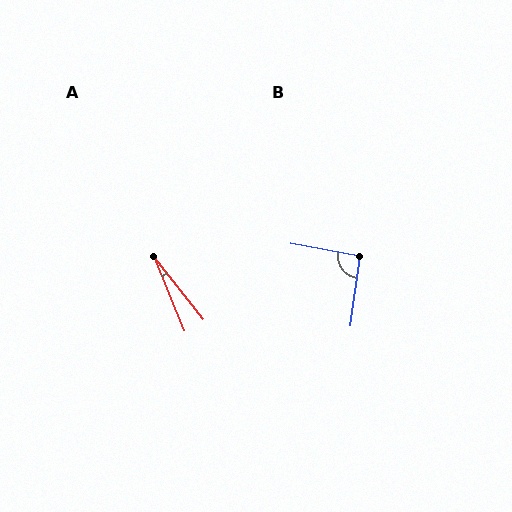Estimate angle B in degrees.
Approximately 92 degrees.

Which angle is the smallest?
A, at approximately 17 degrees.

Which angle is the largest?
B, at approximately 92 degrees.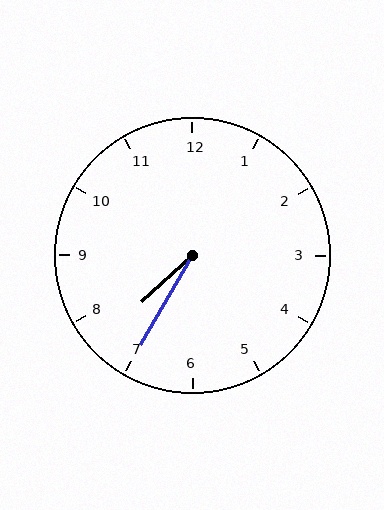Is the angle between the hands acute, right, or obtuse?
It is acute.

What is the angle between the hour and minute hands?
Approximately 18 degrees.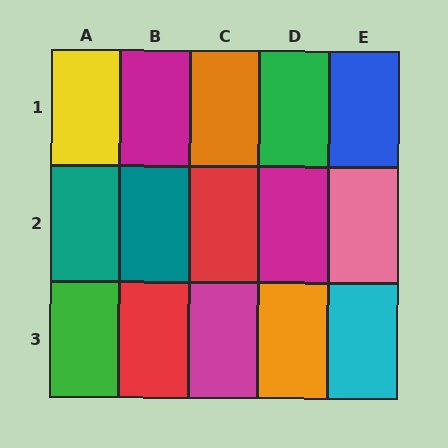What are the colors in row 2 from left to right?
Teal, teal, red, magenta, pink.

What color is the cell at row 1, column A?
Yellow.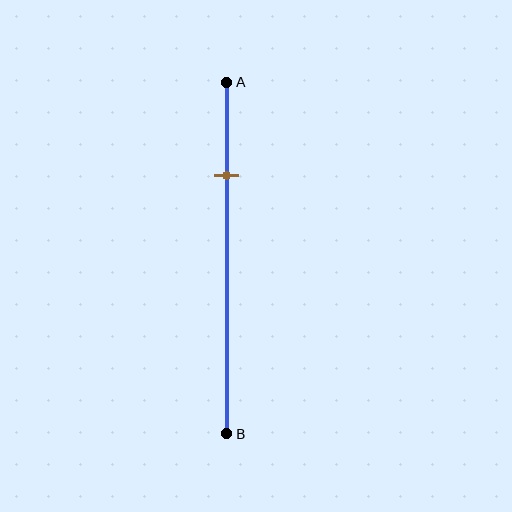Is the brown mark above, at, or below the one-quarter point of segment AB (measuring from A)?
The brown mark is approximately at the one-quarter point of segment AB.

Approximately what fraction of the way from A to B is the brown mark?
The brown mark is approximately 25% of the way from A to B.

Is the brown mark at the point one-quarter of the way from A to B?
Yes, the mark is approximately at the one-quarter point.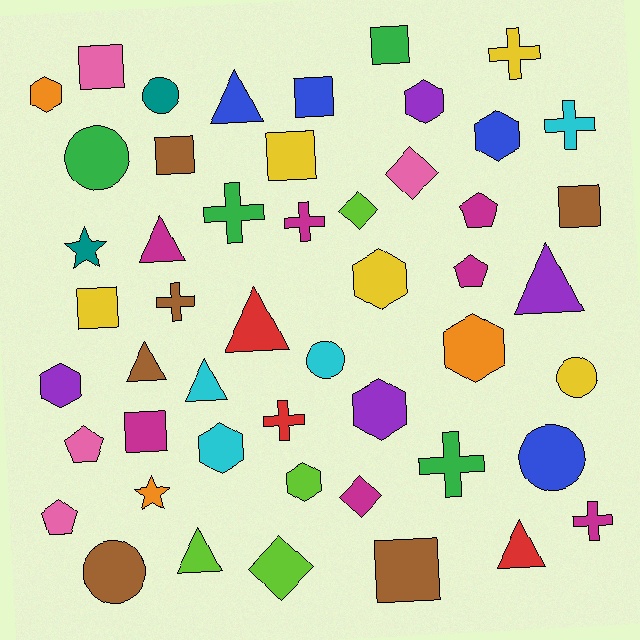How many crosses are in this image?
There are 8 crosses.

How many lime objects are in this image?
There are 4 lime objects.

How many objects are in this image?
There are 50 objects.